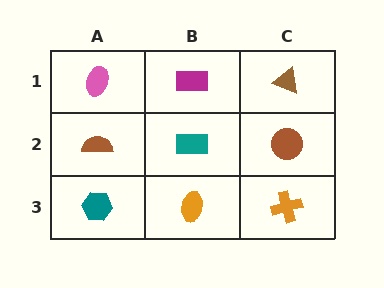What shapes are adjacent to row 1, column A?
A brown semicircle (row 2, column A), a magenta rectangle (row 1, column B).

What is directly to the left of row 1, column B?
A pink ellipse.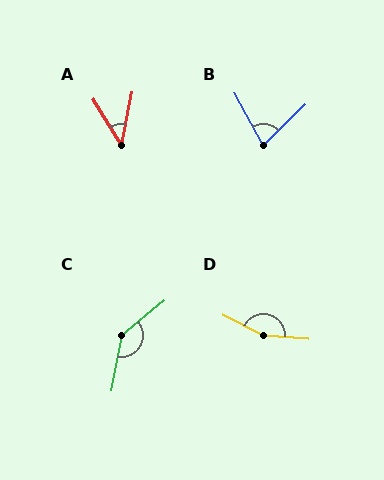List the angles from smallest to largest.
A (42°), B (75°), C (140°), D (157°).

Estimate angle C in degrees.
Approximately 140 degrees.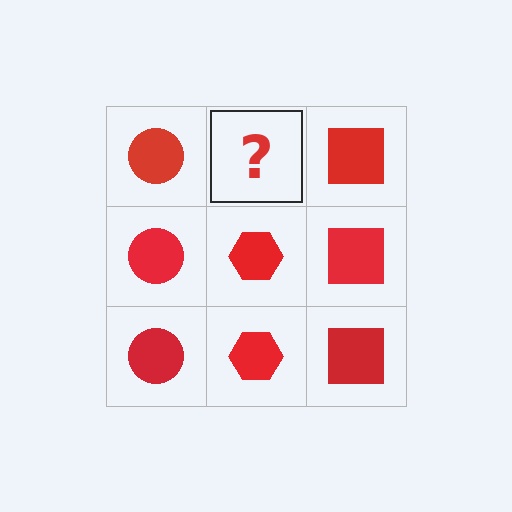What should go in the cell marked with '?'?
The missing cell should contain a red hexagon.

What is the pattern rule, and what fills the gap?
The rule is that each column has a consistent shape. The gap should be filled with a red hexagon.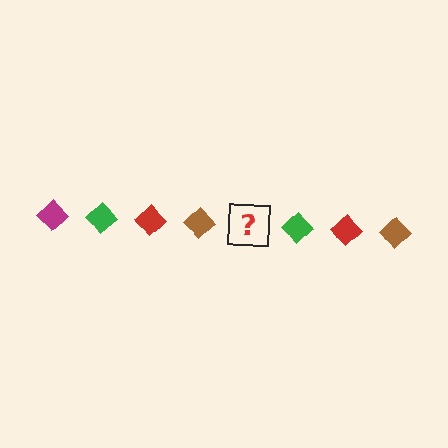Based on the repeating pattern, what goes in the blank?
The blank should be a magenta diamond.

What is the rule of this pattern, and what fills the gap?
The rule is that the pattern cycles through magenta, green, red, brown diamonds. The gap should be filled with a magenta diamond.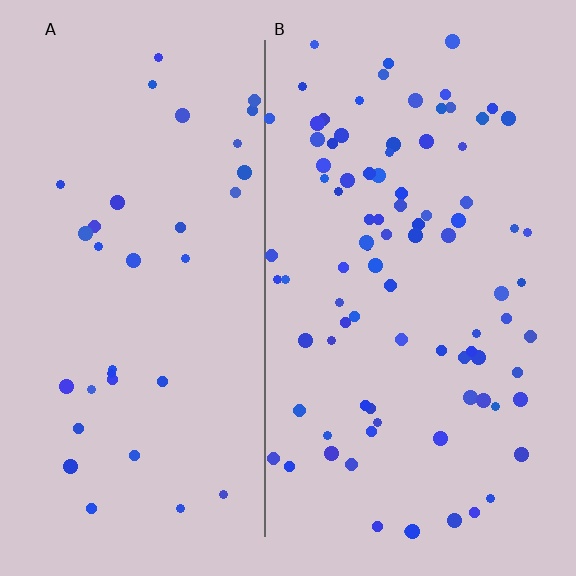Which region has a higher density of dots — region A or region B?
B (the right).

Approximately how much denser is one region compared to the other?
Approximately 2.6× — region B over region A.